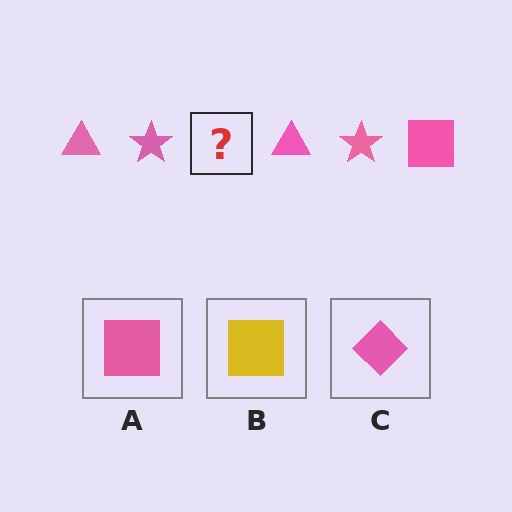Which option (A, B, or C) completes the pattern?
A.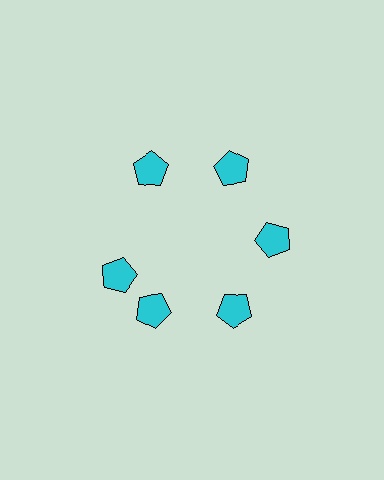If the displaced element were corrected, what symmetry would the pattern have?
It would have 6-fold rotational symmetry — the pattern would map onto itself every 60 degrees.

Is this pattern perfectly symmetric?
No. The 6 cyan pentagons are arranged in a ring, but one element near the 9 o'clock position is rotated out of alignment along the ring, breaking the 6-fold rotational symmetry.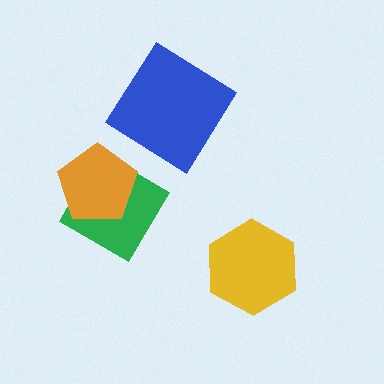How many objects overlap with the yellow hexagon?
0 objects overlap with the yellow hexagon.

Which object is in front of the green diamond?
The orange pentagon is in front of the green diamond.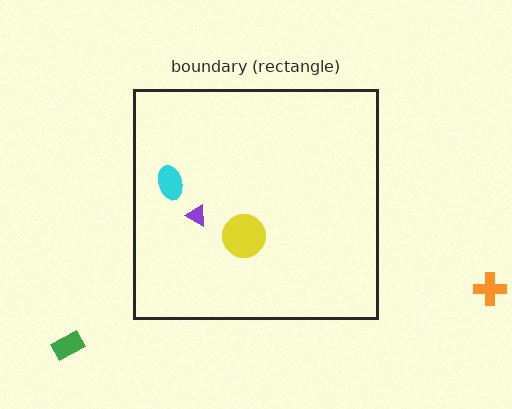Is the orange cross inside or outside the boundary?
Outside.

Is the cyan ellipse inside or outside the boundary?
Inside.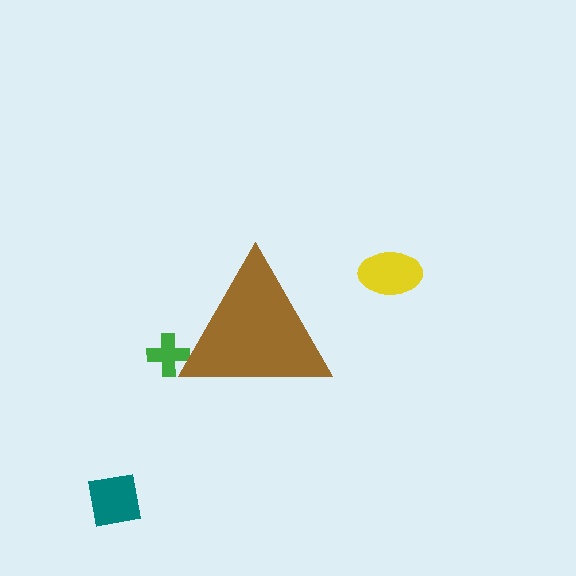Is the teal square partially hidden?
No, the teal square is fully visible.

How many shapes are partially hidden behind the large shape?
1 shape is partially hidden.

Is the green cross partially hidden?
Yes, the green cross is partially hidden behind the brown triangle.